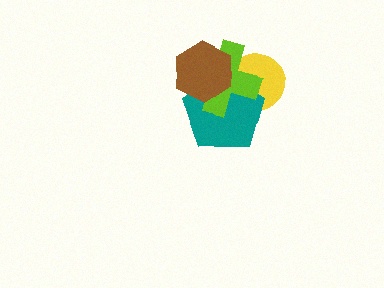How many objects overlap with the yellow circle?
3 objects overlap with the yellow circle.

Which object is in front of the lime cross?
The brown hexagon is in front of the lime cross.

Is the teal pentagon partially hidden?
Yes, it is partially covered by another shape.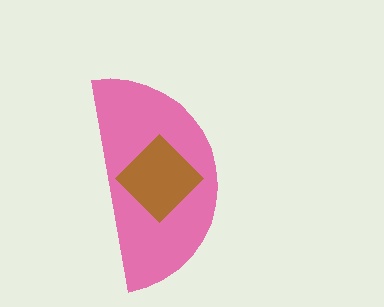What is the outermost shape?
The pink semicircle.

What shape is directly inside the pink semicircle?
The brown diamond.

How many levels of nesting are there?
2.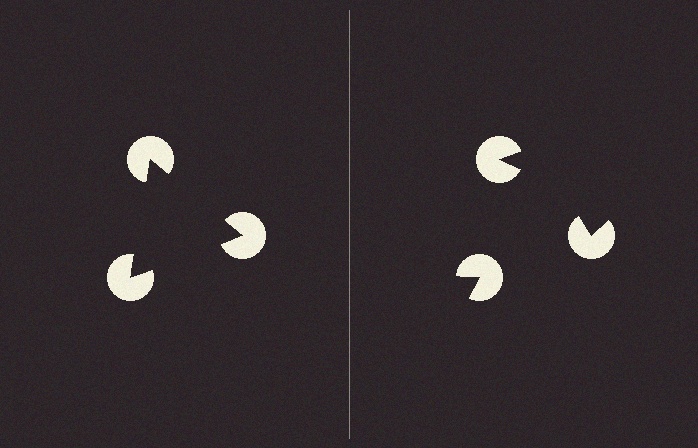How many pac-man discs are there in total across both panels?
6 — 3 on each side.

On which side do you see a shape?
An illusory triangle appears on the left side. On the right side the wedge cuts are rotated, so no coherent shape forms.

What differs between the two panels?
The pac-man discs are positioned identically on both sides; only the wedge orientations differ. On the left they align to a triangle; on the right they are misaligned.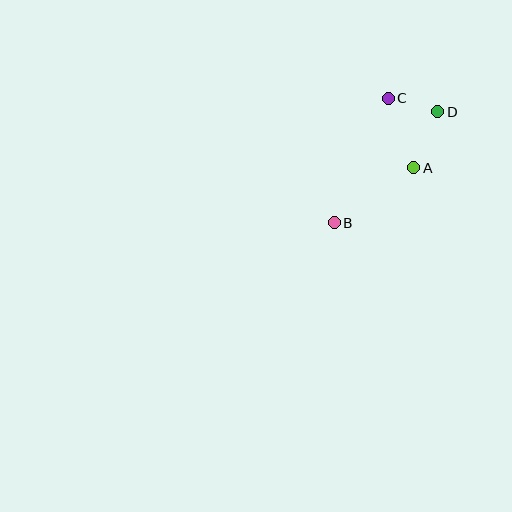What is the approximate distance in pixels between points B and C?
The distance between B and C is approximately 136 pixels.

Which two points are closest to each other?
Points C and D are closest to each other.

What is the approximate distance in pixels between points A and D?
The distance between A and D is approximately 61 pixels.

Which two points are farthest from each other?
Points B and D are farthest from each other.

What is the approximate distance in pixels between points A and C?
The distance between A and C is approximately 74 pixels.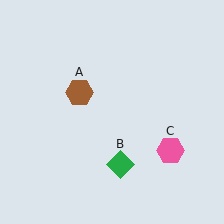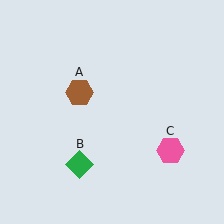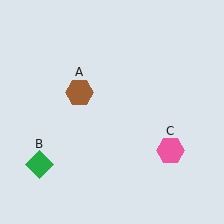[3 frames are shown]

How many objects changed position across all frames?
1 object changed position: green diamond (object B).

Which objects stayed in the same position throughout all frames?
Brown hexagon (object A) and pink hexagon (object C) remained stationary.